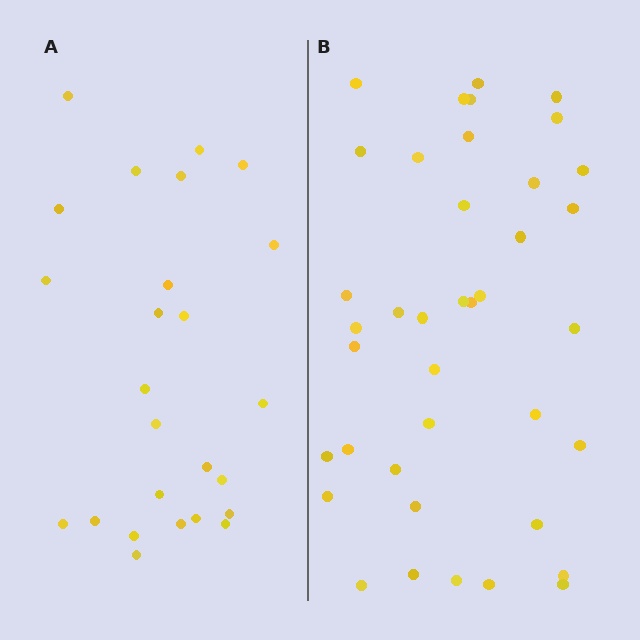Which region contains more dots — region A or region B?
Region B (the right region) has more dots.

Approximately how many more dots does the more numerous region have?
Region B has approximately 15 more dots than region A.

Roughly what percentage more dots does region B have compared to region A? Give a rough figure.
About 55% more.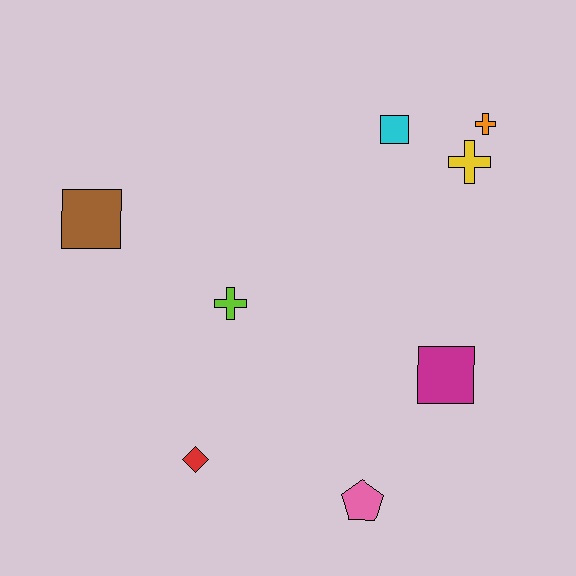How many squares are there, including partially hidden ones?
There are 3 squares.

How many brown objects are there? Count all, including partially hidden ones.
There is 1 brown object.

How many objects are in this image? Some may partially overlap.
There are 8 objects.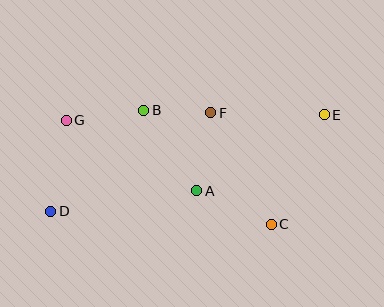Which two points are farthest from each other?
Points D and E are farthest from each other.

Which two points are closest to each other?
Points B and F are closest to each other.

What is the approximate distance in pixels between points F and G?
The distance between F and G is approximately 145 pixels.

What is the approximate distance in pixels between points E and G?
The distance between E and G is approximately 258 pixels.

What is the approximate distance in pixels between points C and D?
The distance between C and D is approximately 221 pixels.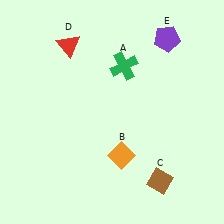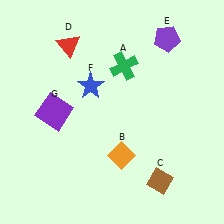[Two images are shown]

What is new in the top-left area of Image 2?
A blue star (F) was added in the top-left area of Image 2.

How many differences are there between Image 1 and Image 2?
There are 2 differences between the two images.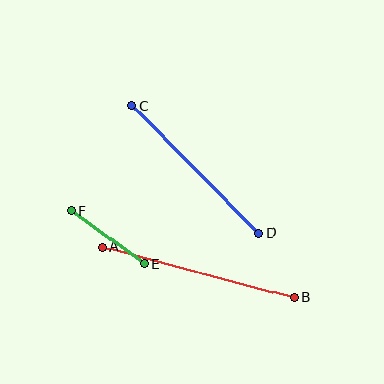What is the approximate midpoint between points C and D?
The midpoint is at approximately (196, 169) pixels.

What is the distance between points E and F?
The distance is approximately 91 pixels.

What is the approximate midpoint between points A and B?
The midpoint is at approximately (198, 272) pixels.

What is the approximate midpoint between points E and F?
The midpoint is at approximately (108, 237) pixels.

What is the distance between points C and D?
The distance is approximately 179 pixels.